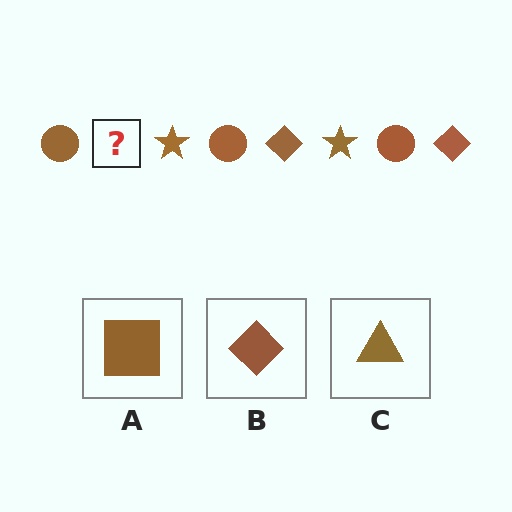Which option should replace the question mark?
Option B.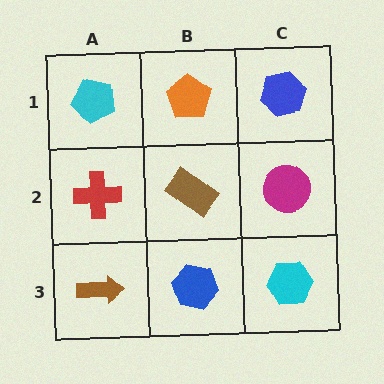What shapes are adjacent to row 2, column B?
An orange pentagon (row 1, column B), a blue hexagon (row 3, column B), a red cross (row 2, column A), a magenta circle (row 2, column C).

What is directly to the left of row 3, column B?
A brown arrow.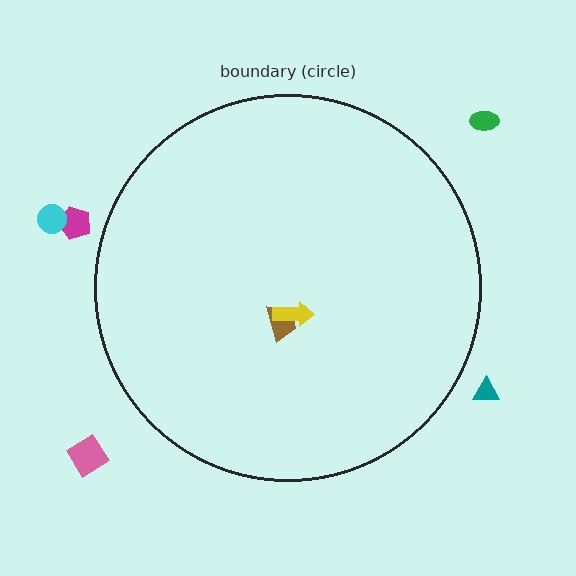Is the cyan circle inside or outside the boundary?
Outside.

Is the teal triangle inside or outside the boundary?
Outside.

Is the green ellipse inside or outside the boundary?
Outside.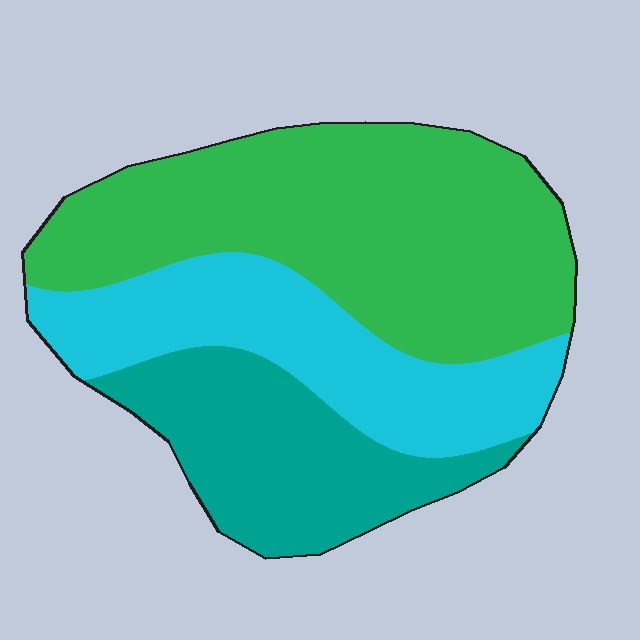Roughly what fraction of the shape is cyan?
Cyan covers about 30% of the shape.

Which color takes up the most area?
Green, at roughly 50%.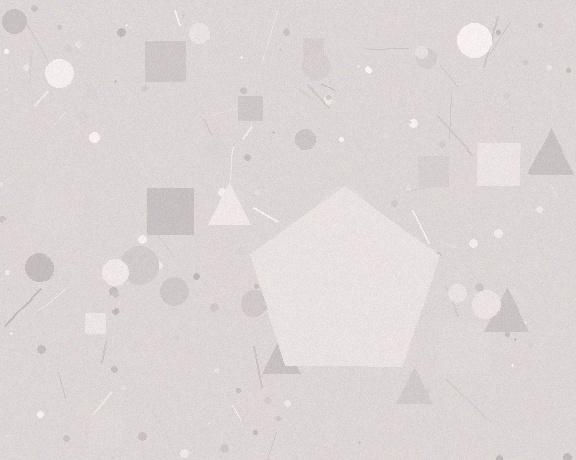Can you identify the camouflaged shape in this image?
The camouflaged shape is a pentagon.